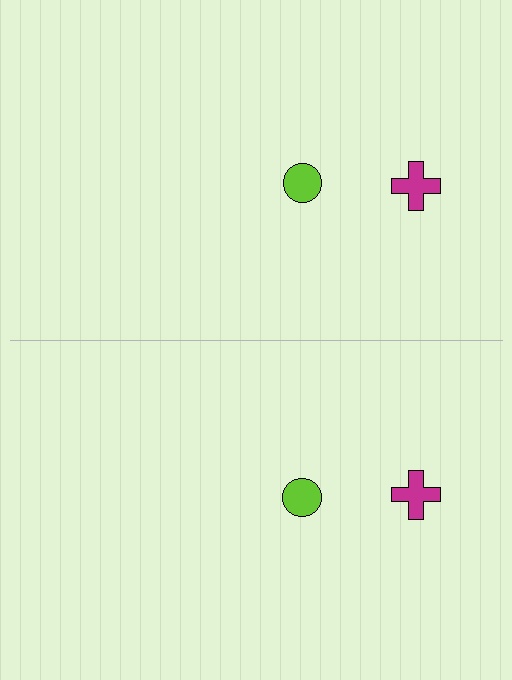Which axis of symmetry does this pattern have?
The pattern has a horizontal axis of symmetry running through the center of the image.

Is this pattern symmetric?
Yes, this pattern has bilateral (reflection) symmetry.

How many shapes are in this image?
There are 4 shapes in this image.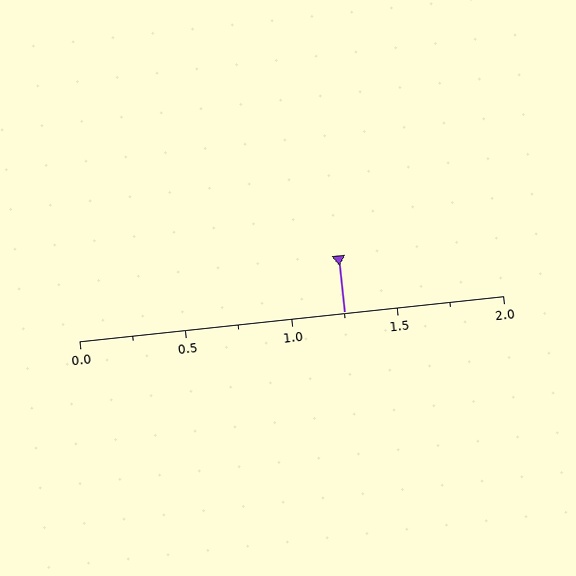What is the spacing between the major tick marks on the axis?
The major ticks are spaced 0.5 apart.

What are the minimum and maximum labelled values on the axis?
The axis runs from 0.0 to 2.0.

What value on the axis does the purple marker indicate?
The marker indicates approximately 1.25.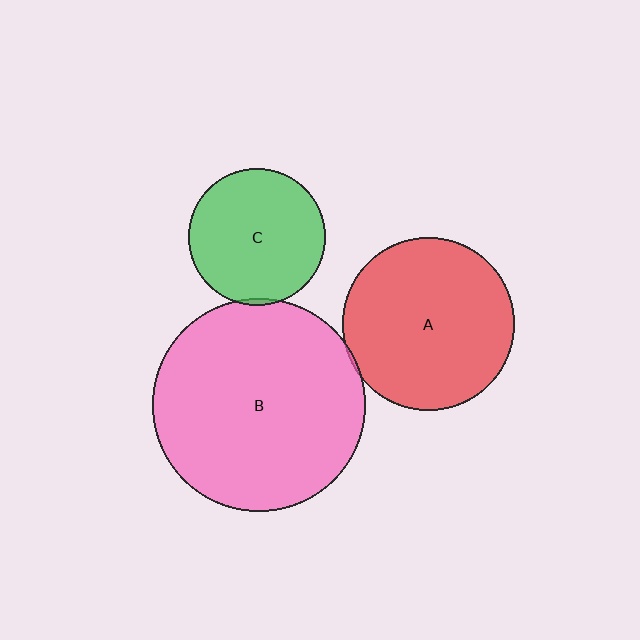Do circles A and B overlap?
Yes.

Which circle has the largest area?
Circle B (pink).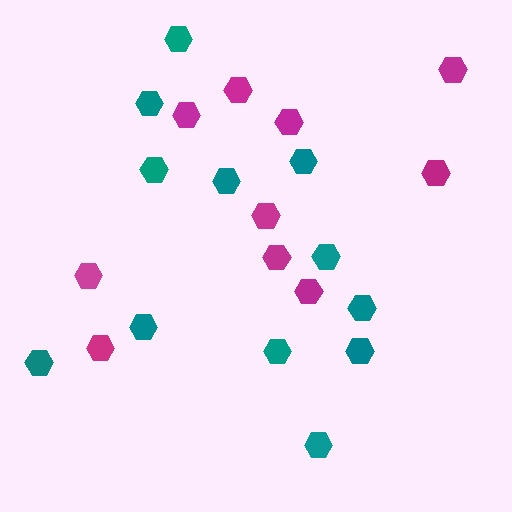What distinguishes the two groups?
There are 2 groups: one group of teal hexagons (12) and one group of magenta hexagons (10).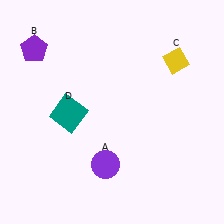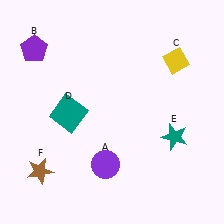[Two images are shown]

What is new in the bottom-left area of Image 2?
A brown star (F) was added in the bottom-left area of Image 2.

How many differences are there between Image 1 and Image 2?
There are 2 differences between the two images.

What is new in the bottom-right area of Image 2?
A teal star (E) was added in the bottom-right area of Image 2.